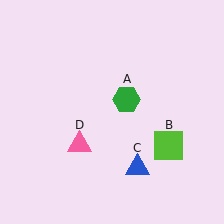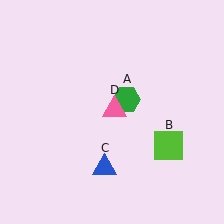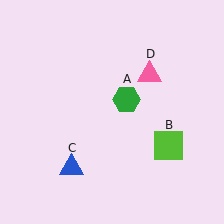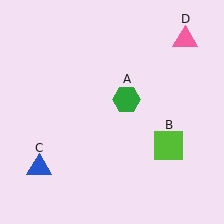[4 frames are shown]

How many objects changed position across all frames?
2 objects changed position: blue triangle (object C), pink triangle (object D).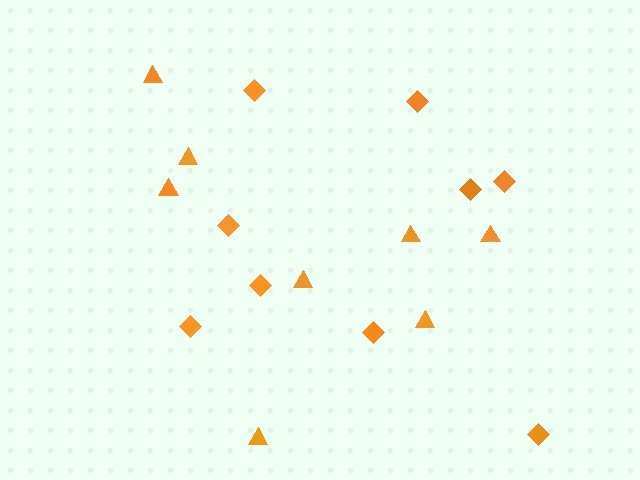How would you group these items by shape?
There are 2 groups: one group of diamonds (9) and one group of triangles (8).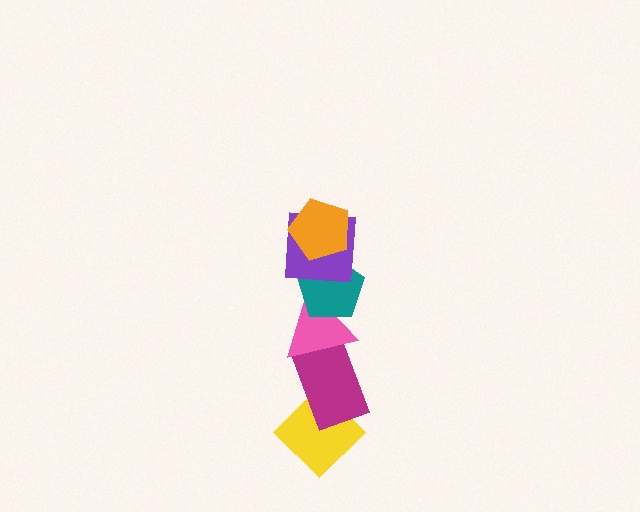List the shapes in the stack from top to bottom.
From top to bottom: the orange pentagon, the purple square, the teal pentagon, the pink triangle, the magenta rectangle, the yellow diamond.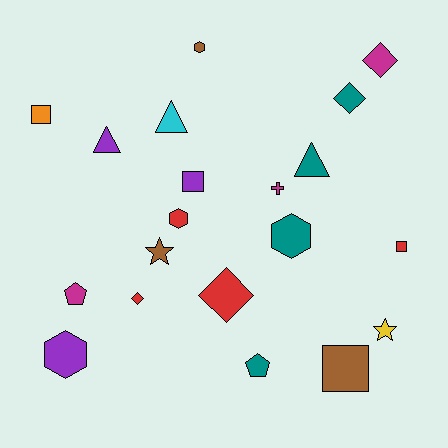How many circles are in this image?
There are no circles.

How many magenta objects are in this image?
There are 3 magenta objects.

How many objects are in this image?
There are 20 objects.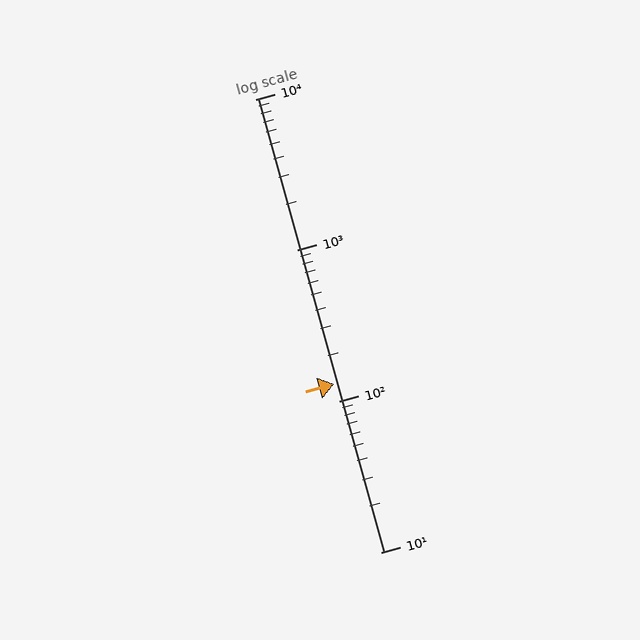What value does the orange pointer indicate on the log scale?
The pointer indicates approximately 130.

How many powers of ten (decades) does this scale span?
The scale spans 3 decades, from 10 to 10000.